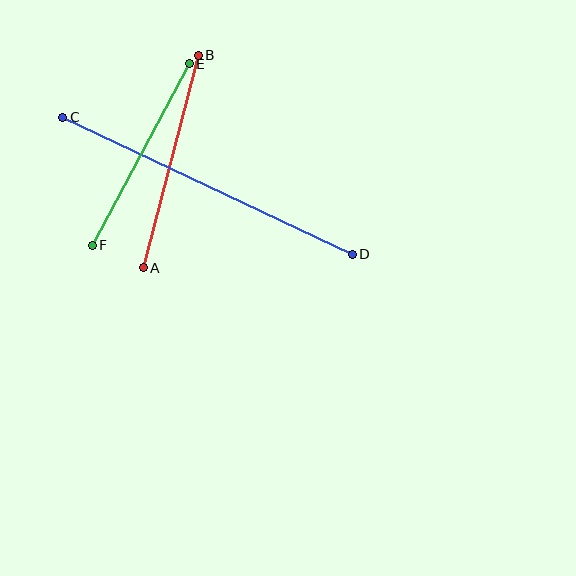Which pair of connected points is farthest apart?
Points C and D are farthest apart.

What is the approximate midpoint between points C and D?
The midpoint is at approximately (207, 186) pixels.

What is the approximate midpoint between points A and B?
The midpoint is at approximately (171, 161) pixels.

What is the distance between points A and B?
The distance is approximately 219 pixels.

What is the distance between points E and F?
The distance is approximately 205 pixels.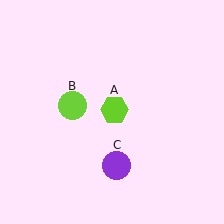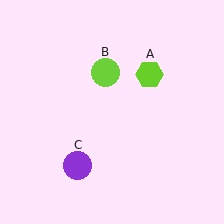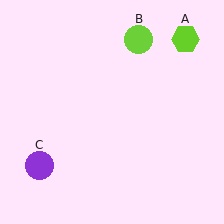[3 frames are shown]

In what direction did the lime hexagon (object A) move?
The lime hexagon (object A) moved up and to the right.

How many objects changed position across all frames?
3 objects changed position: lime hexagon (object A), lime circle (object B), purple circle (object C).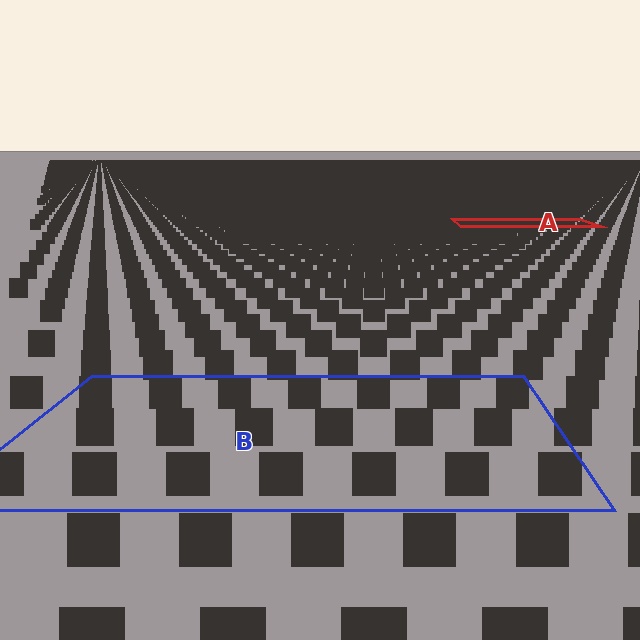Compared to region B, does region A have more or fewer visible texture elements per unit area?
Region A has more texture elements per unit area — they are packed more densely because it is farther away.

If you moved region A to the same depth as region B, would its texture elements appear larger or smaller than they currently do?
They would appear larger. At a closer depth, the same texture elements are projected at a bigger on-screen size.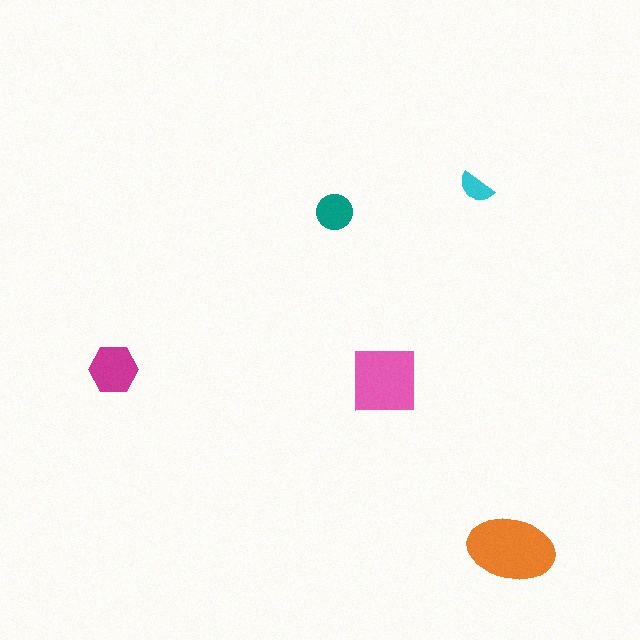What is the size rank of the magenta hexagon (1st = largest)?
3rd.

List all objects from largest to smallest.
The orange ellipse, the pink square, the magenta hexagon, the teal circle, the cyan semicircle.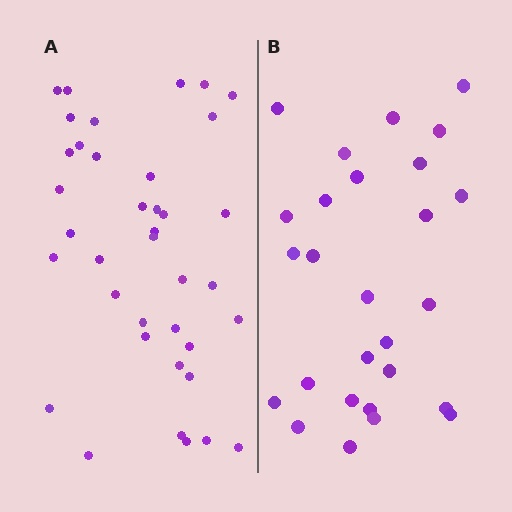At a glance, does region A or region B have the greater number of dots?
Region A (the left region) has more dots.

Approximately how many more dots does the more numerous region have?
Region A has roughly 12 or so more dots than region B.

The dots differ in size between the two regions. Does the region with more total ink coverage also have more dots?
No. Region B has more total ink coverage because its dots are larger, but region A actually contains more individual dots. Total area can be misleading — the number of items is what matters here.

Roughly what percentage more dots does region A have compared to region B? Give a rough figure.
About 40% more.